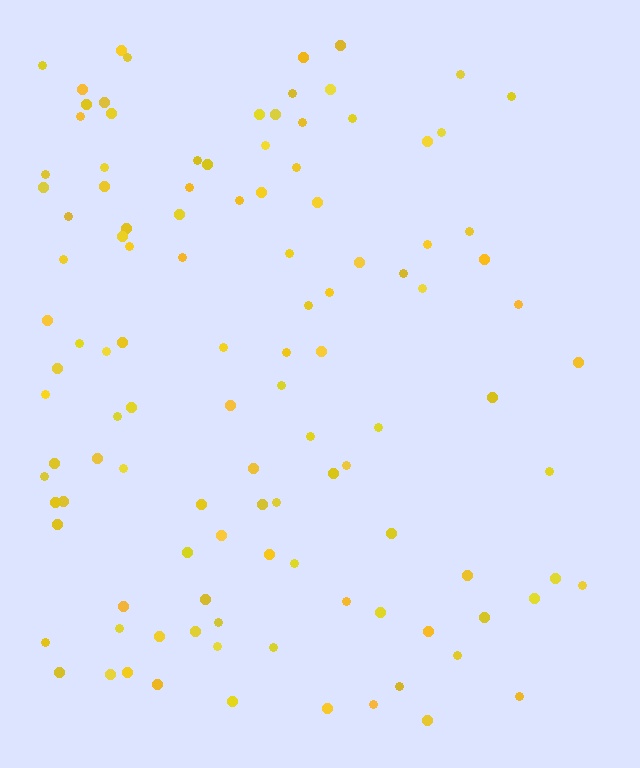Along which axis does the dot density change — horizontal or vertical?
Horizontal.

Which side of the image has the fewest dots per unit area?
The right.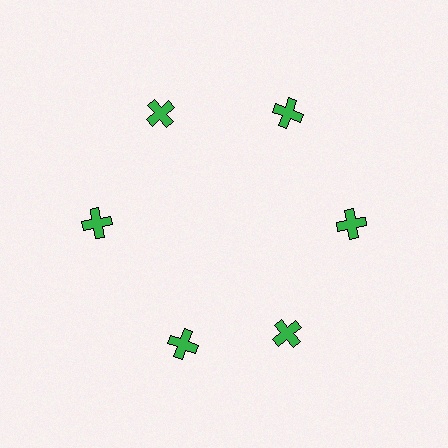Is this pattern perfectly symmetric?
No. The 6 green crosses are arranged in a ring, but one element near the 7 o'clock position is rotated out of alignment along the ring, breaking the 6-fold rotational symmetry.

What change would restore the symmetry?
The symmetry would be restored by rotating it back into even spacing with its neighbors so that all 6 crosses sit at equal angles and equal distance from the center.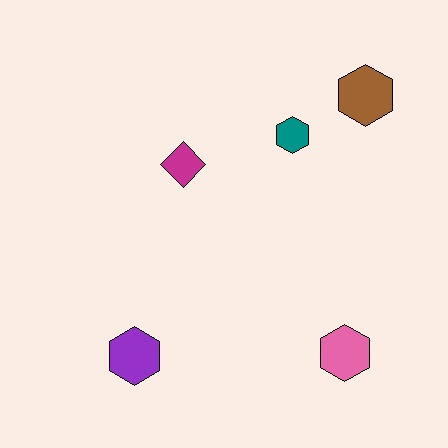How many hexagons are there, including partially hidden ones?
There are 4 hexagons.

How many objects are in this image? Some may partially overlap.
There are 5 objects.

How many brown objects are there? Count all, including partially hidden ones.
There is 1 brown object.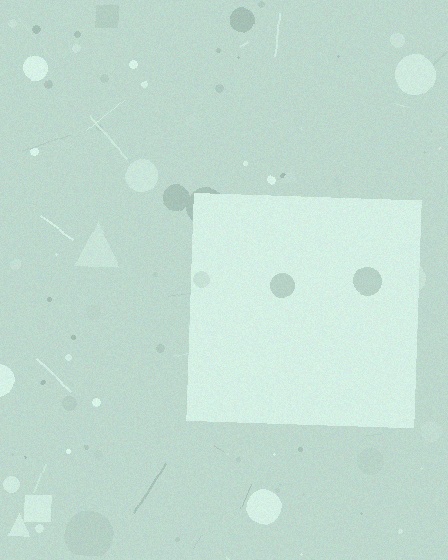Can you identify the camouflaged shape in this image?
The camouflaged shape is a square.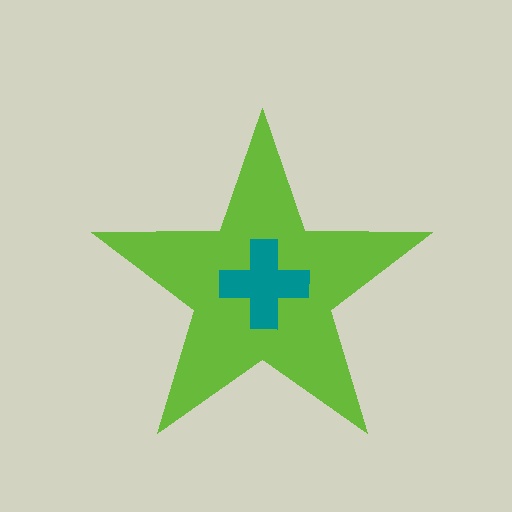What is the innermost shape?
The teal cross.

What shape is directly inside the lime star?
The teal cross.